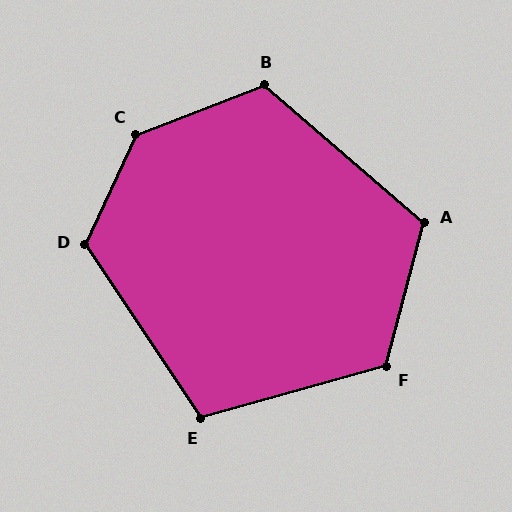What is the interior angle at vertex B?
Approximately 118 degrees (obtuse).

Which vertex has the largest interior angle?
C, at approximately 135 degrees.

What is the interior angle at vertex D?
Approximately 122 degrees (obtuse).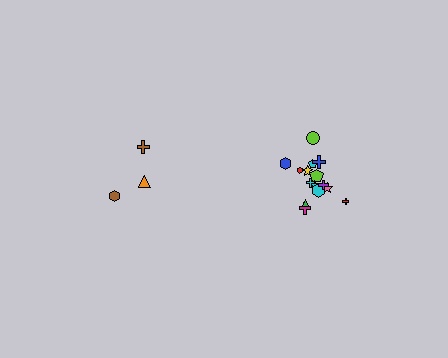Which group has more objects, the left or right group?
The right group.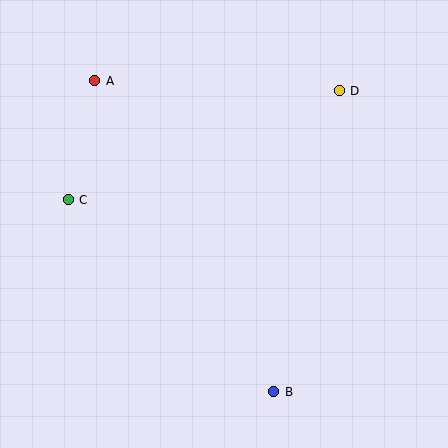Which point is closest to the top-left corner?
Point A is closest to the top-left corner.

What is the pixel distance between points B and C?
The distance between B and C is 281 pixels.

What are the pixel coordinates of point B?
Point B is at (274, 392).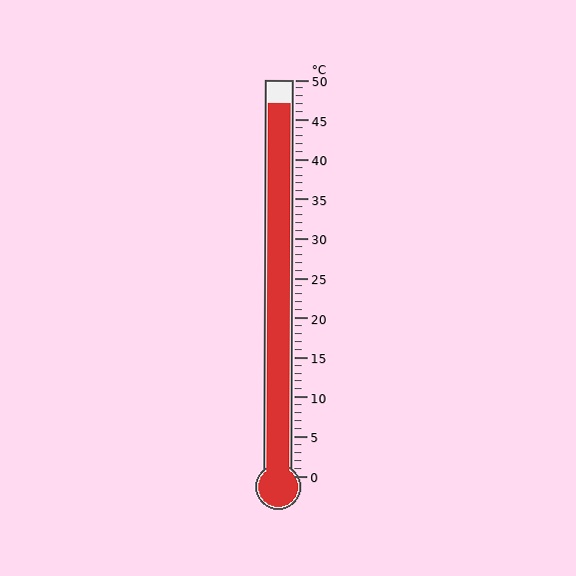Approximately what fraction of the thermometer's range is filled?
The thermometer is filled to approximately 95% of its range.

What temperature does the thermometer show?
The thermometer shows approximately 47°C.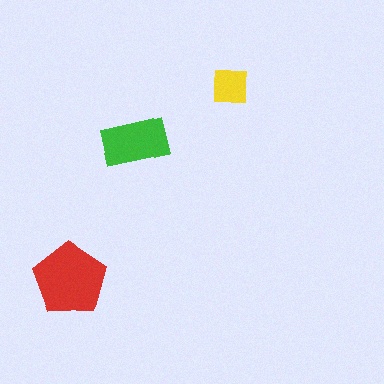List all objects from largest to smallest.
The red pentagon, the green rectangle, the yellow square.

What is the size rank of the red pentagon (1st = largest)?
1st.